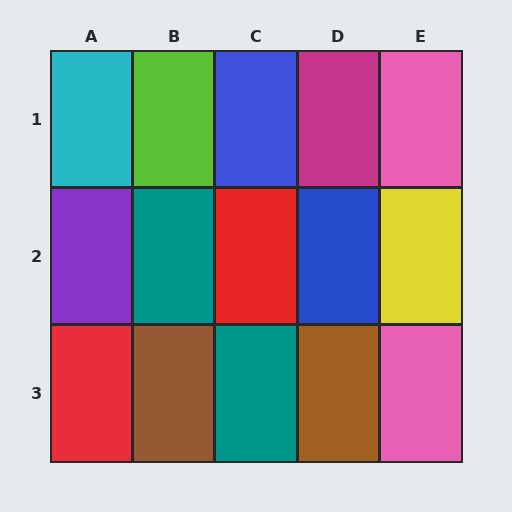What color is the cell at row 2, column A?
Purple.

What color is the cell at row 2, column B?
Teal.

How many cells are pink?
2 cells are pink.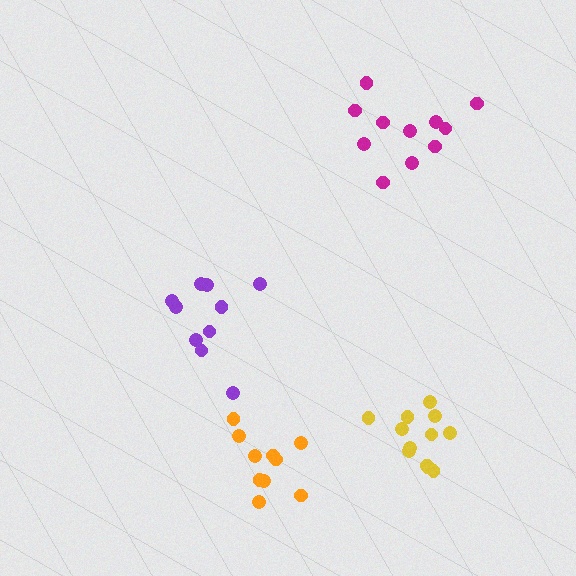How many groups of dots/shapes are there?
There are 4 groups.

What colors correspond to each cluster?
The clusters are colored: magenta, purple, orange, yellow.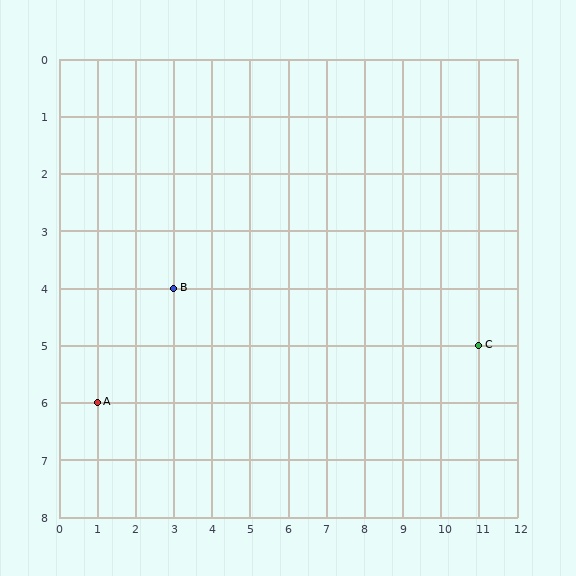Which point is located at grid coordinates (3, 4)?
Point B is at (3, 4).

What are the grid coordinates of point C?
Point C is at grid coordinates (11, 5).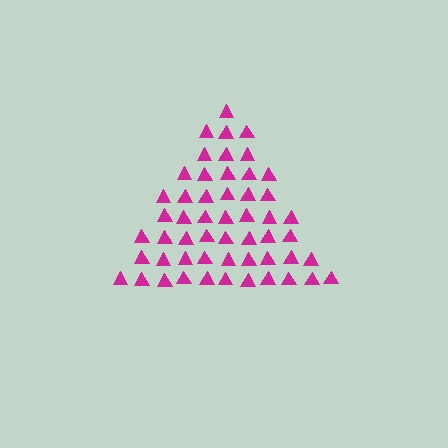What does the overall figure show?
The overall figure shows a triangle.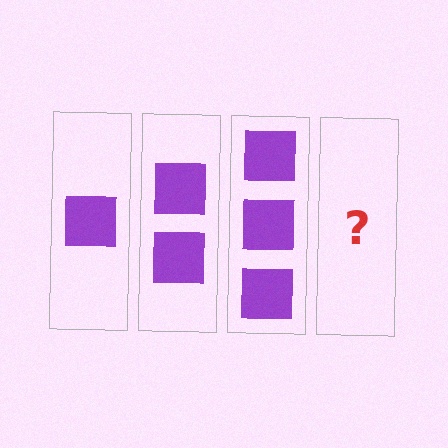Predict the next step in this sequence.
The next step is 4 squares.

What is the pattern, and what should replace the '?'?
The pattern is that each step adds one more square. The '?' should be 4 squares.